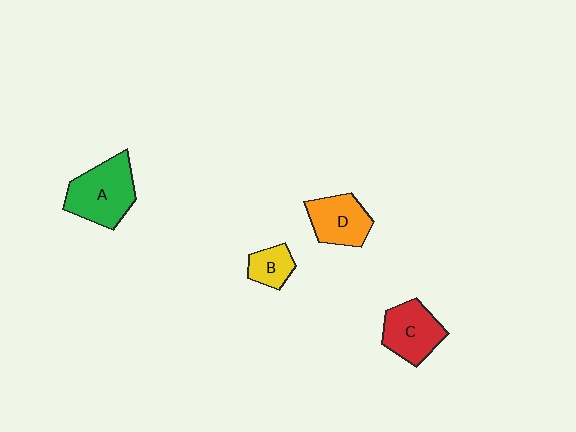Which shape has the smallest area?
Shape B (yellow).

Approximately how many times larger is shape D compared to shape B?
Approximately 1.7 times.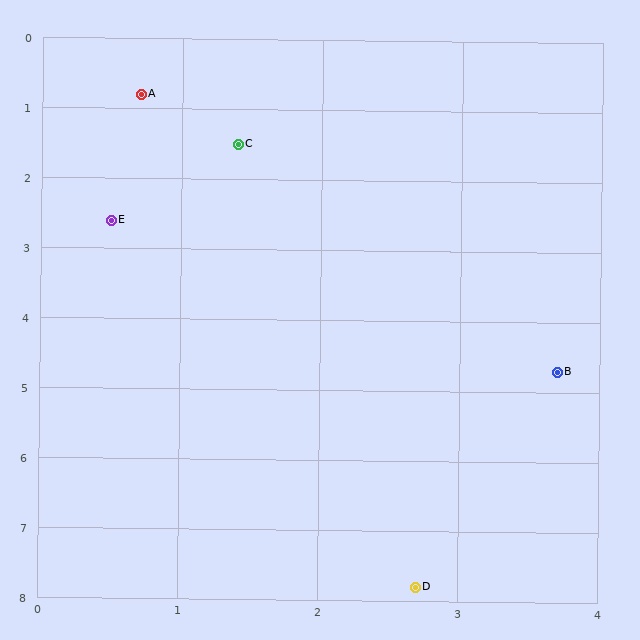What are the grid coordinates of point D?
Point D is at approximately (2.7, 7.8).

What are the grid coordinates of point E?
Point E is at approximately (0.5, 2.6).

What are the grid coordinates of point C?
Point C is at approximately (1.4, 1.5).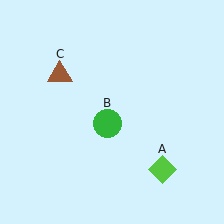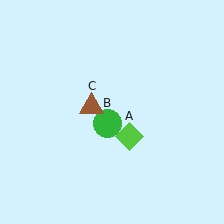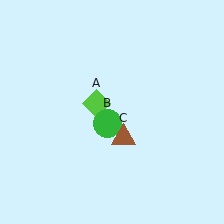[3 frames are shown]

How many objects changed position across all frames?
2 objects changed position: lime diamond (object A), brown triangle (object C).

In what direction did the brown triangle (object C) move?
The brown triangle (object C) moved down and to the right.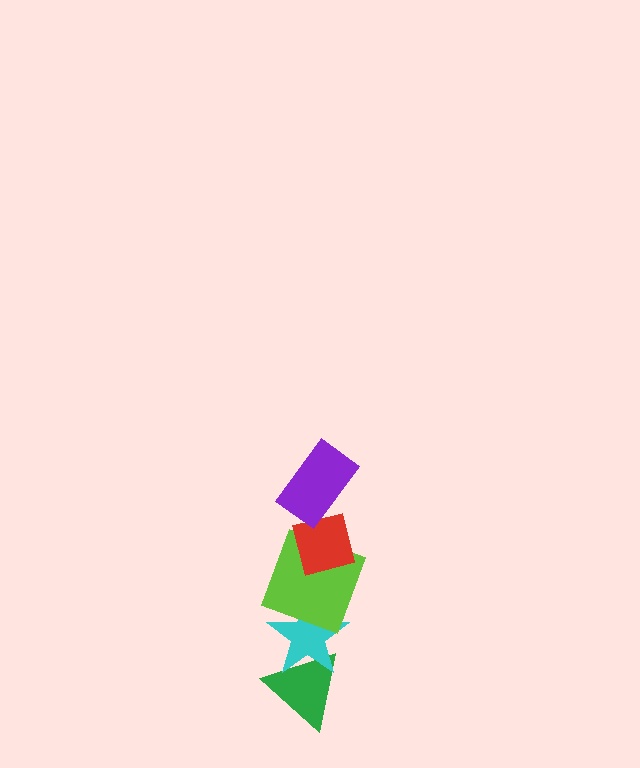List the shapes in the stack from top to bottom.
From top to bottom: the purple rectangle, the red square, the lime square, the cyan star, the green triangle.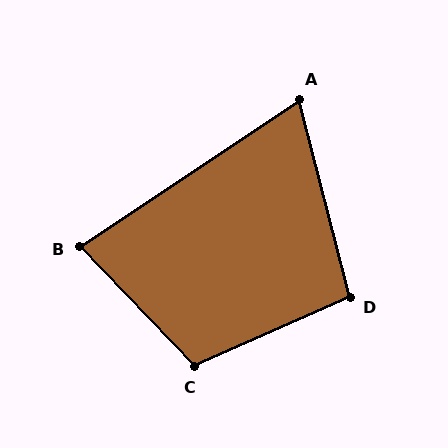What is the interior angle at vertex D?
Approximately 100 degrees (obtuse).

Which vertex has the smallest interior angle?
A, at approximately 70 degrees.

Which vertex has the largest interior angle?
C, at approximately 110 degrees.